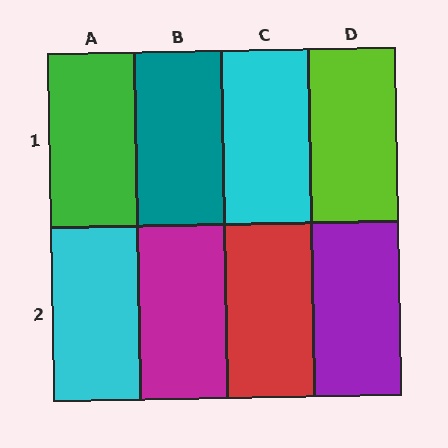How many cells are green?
1 cell is green.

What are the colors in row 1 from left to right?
Green, teal, cyan, lime.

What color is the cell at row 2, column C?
Red.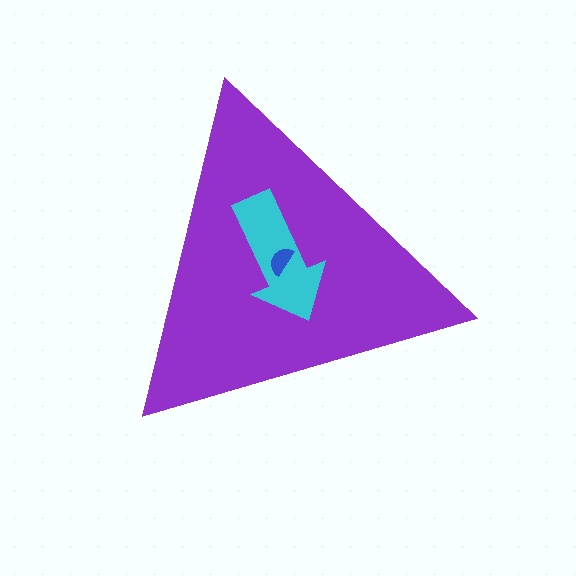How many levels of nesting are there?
3.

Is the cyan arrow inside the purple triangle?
Yes.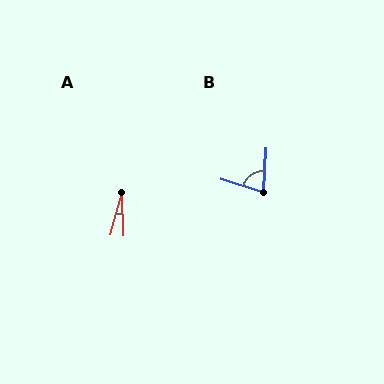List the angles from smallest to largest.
A (17°), B (76°).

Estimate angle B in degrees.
Approximately 76 degrees.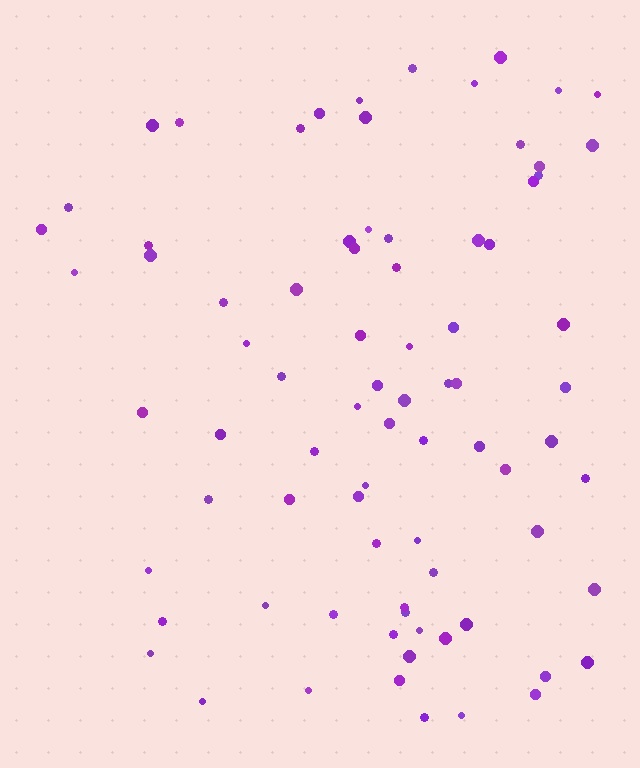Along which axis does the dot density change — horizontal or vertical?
Horizontal.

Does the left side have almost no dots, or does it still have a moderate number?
Still a moderate number, just noticeably fewer than the right.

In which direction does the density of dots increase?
From left to right, with the right side densest.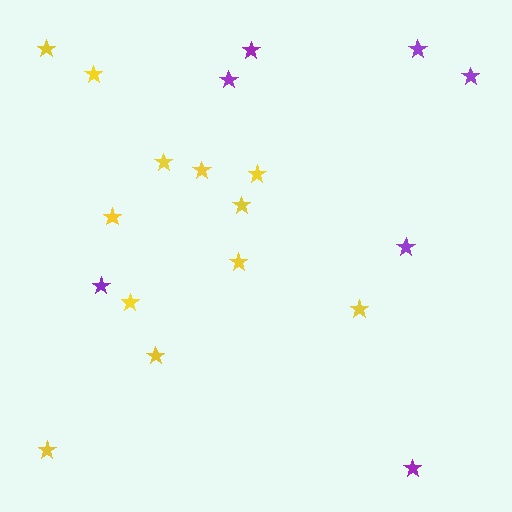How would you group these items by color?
There are 2 groups: one group of yellow stars (12) and one group of purple stars (7).